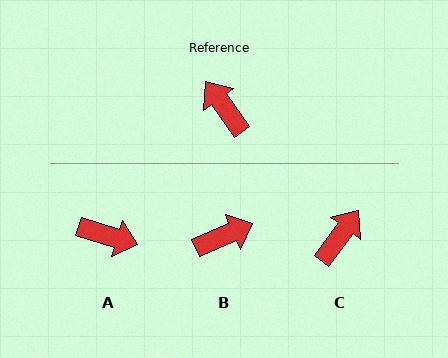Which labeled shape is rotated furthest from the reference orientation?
A, about 143 degrees away.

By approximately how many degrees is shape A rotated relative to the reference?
Approximately 143 degrees clockwise.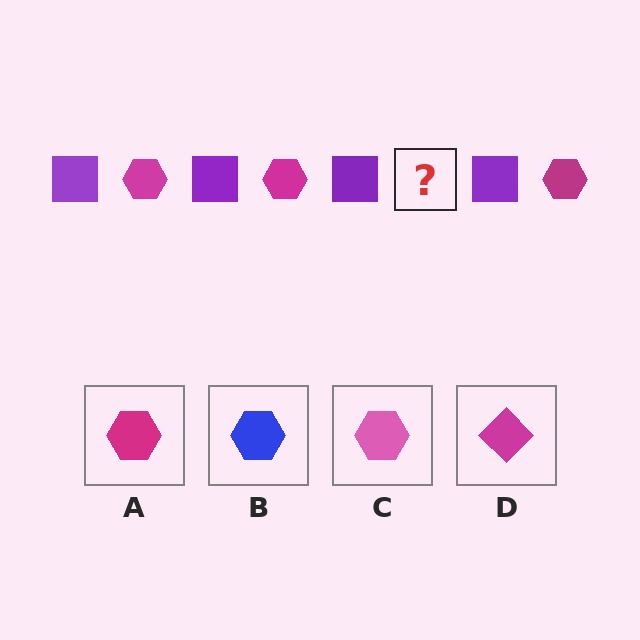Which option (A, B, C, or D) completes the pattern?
A.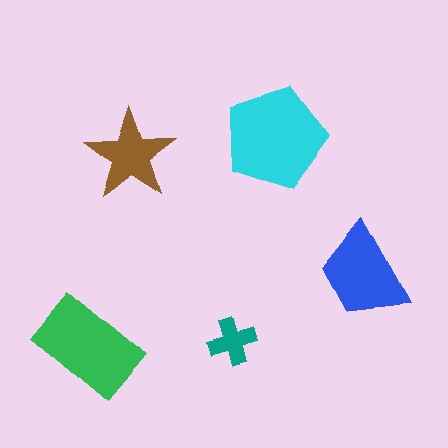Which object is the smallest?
The teal cross.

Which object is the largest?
The cyan pentagon.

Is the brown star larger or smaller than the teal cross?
Larger.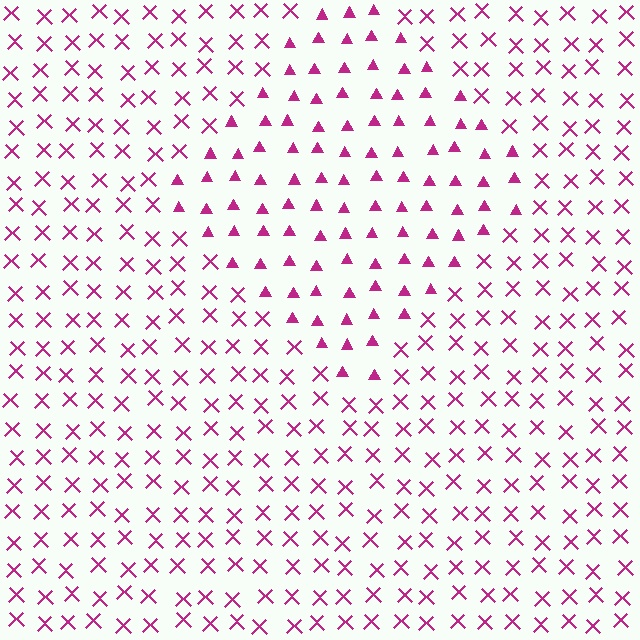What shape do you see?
I see a diamond.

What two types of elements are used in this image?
The image uses triangles inside the diamond region and X marks outside it.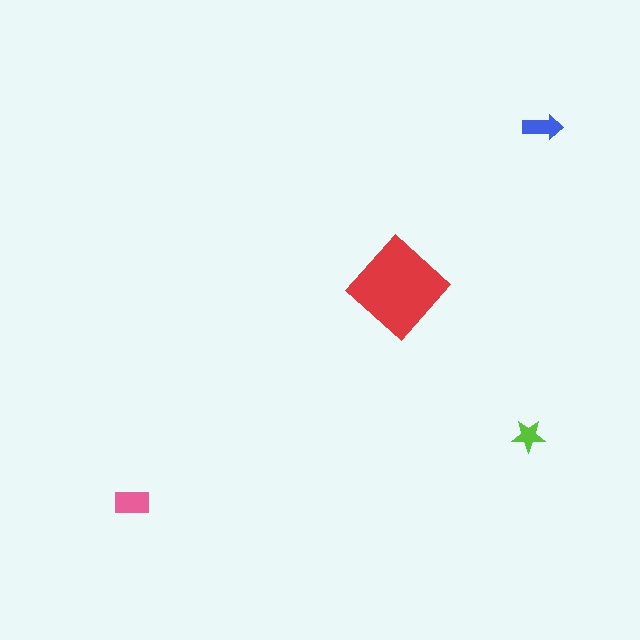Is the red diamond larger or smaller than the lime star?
Larger.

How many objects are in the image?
There are 4 objects in the image.